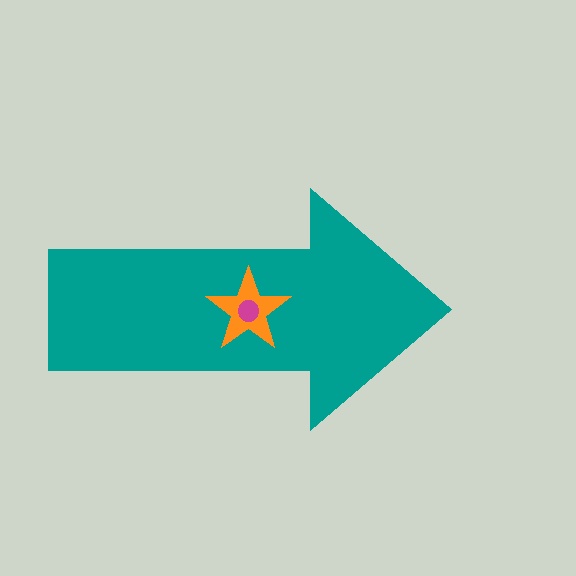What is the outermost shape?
The teal arrow.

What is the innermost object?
The magenta circle.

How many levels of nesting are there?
3.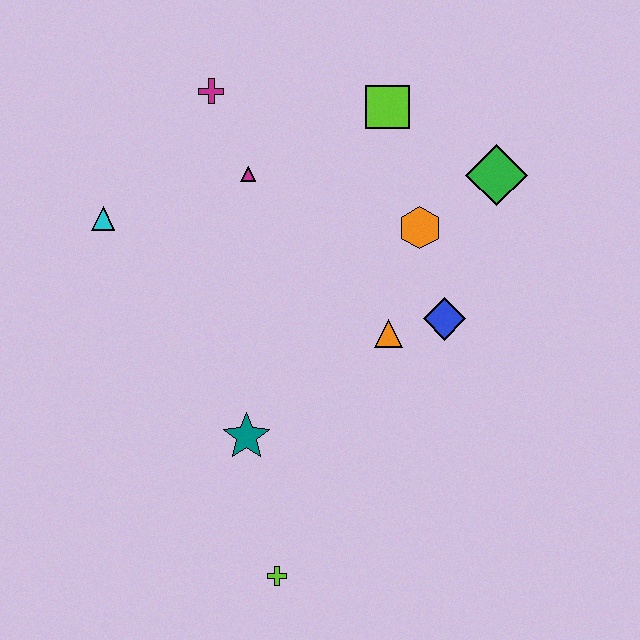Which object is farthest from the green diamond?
The lime cross is farthest from the green diamond.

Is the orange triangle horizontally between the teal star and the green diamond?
Yes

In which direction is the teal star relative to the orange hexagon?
The teal star is below the orange hexagon.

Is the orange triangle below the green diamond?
Yes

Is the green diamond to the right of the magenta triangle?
Yes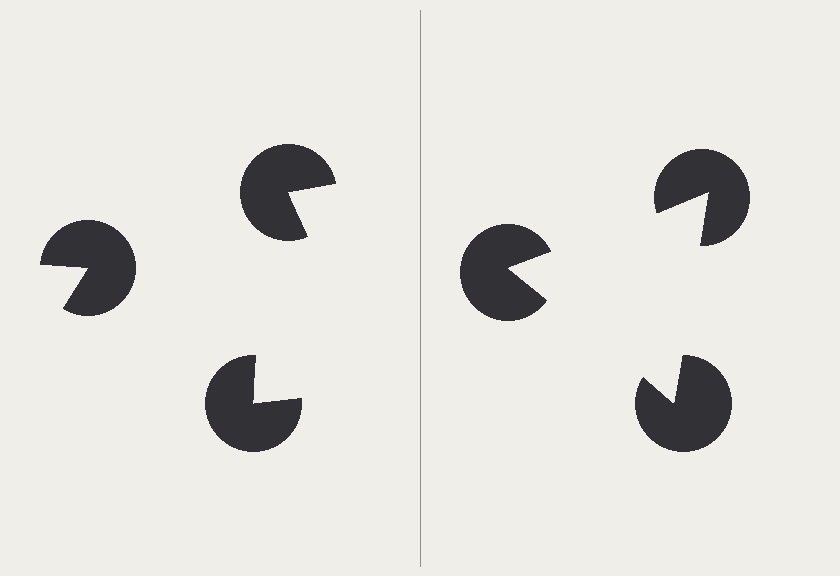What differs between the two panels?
The pac-man discs are positioned identically on both sides; only the wedge orientations differ. On the right they align to a triangle; on the left they are misaligned.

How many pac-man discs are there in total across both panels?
6 — 3 on each side.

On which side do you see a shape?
An illusory triangle appears on the right side. On the left side the wedge cuts are rotated, so no coherent shape forms.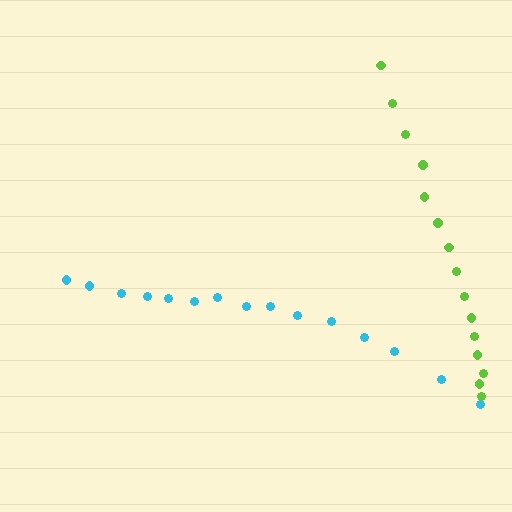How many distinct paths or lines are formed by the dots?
There are 2 distinct paths.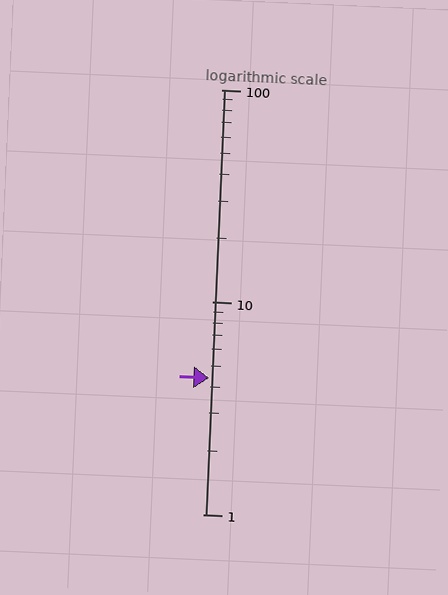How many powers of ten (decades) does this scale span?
The scale spans 2 decades, from 1 to 100.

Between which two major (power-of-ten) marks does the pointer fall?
The pointer is between 1 and 10.